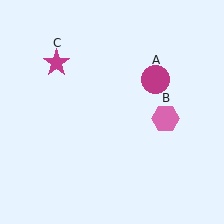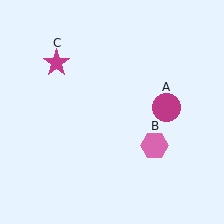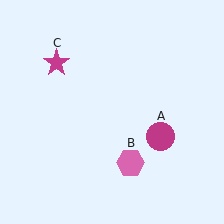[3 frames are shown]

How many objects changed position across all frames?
2 objects changed position: magenta circle (object A), pink hexagon (object B).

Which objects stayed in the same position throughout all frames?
Magenta star (object C) remained stationary.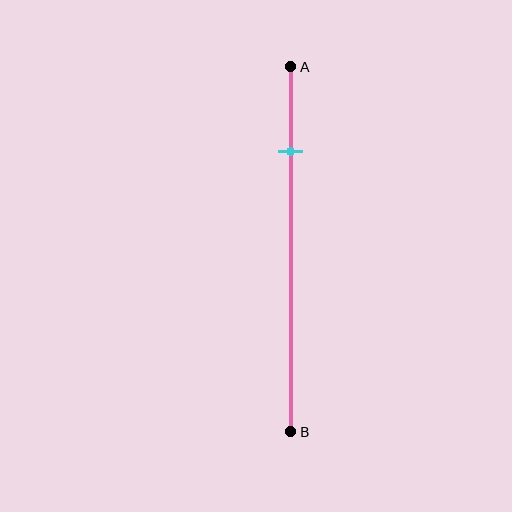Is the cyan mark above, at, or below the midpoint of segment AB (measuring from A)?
The cyan mark is above the midpoint of segment AB.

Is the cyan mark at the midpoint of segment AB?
No, the mark is at about 25% from A, not at the 50% midpoint.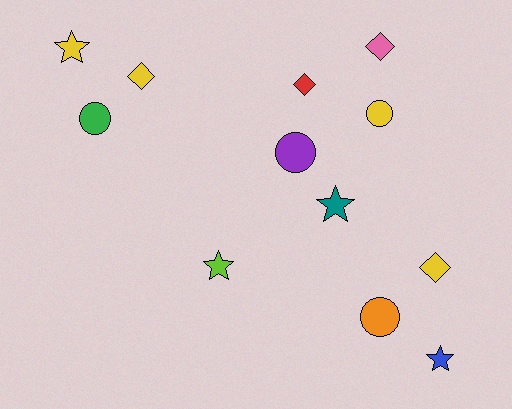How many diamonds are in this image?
There are 4 diamonds.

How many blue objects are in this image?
There is 1 blue object.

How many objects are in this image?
There are 12 objects.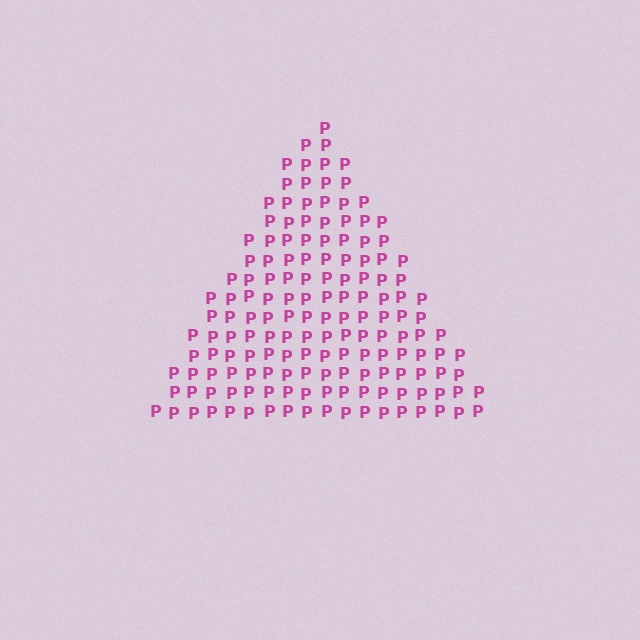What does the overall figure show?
The overall figure shows a triangle.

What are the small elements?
The small elements are letter P's.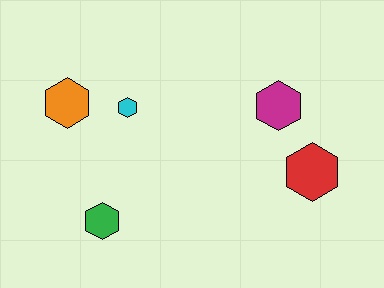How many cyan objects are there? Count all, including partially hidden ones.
There is 1 cyan object.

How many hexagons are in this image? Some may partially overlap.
There are 5 hexagons.